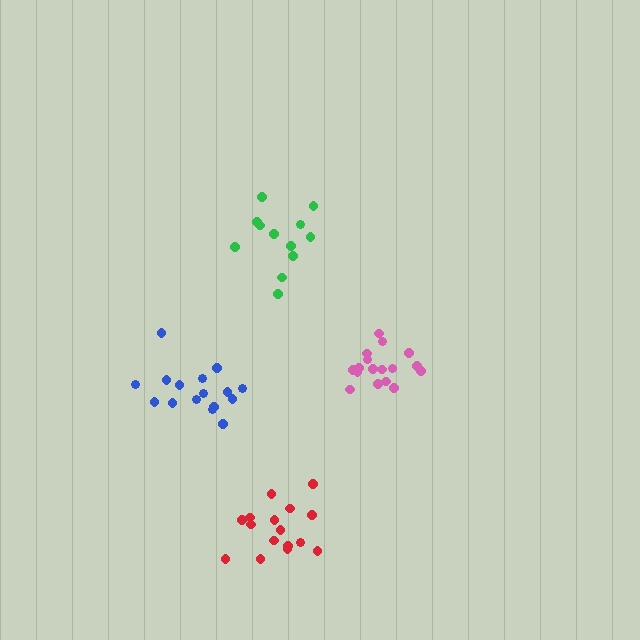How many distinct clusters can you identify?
There are 4 distinct clusters.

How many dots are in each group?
Group 1: 17 dots, Group 2: 12 dots, Group 3: 16 dots, Group 4: 16 dots (61 total).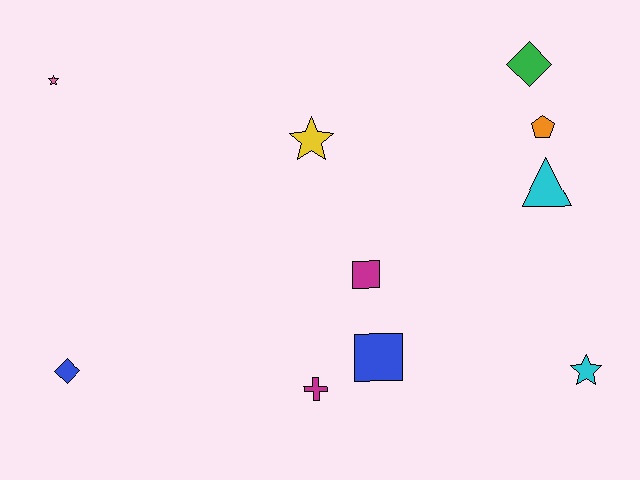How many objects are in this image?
There are 10 objects.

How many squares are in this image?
There are 2 squares.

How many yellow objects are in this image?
There is 1 yellow object.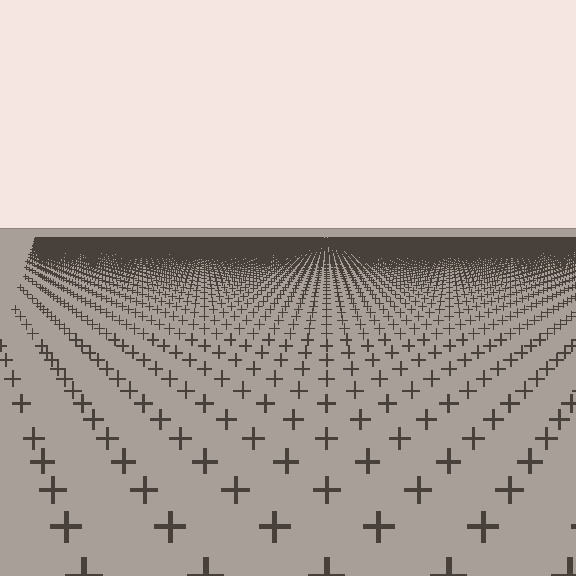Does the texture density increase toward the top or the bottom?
Density increases toward the top.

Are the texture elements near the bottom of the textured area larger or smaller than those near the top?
Larger. Near the bottom, elements are closer to the viewer and appear at a bigger on-screen size.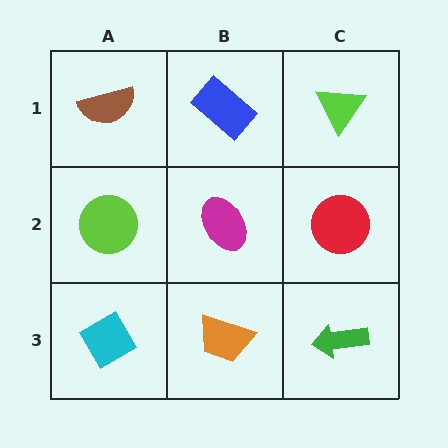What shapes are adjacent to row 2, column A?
A brown semicircle (row 1, column A), a cyan diamond (row 3, column A), a magenta ellipse (row 2, column B).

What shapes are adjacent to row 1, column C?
A red circle (row 2, column C), a blue rectangle (row 1, column B).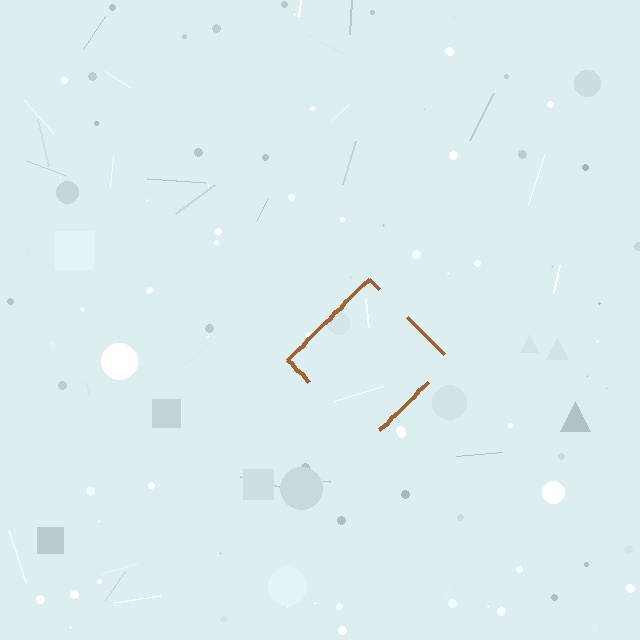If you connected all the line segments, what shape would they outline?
They would outline a diamond.